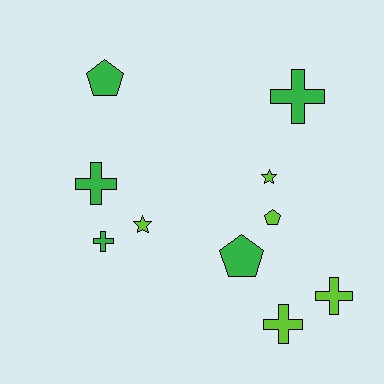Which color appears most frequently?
Green, with 5 objects.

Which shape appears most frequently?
Cross, with 5 objects.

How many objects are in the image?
There are 10 objects.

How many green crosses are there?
There are 3 green crosses.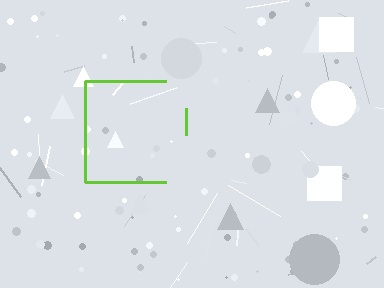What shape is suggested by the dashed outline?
The dashed outline suggests a square.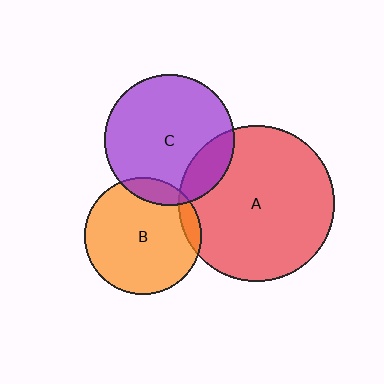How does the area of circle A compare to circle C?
Approximately 1.4 times.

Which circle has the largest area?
Circle A (red).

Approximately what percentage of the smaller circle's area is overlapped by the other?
Approximately 10%.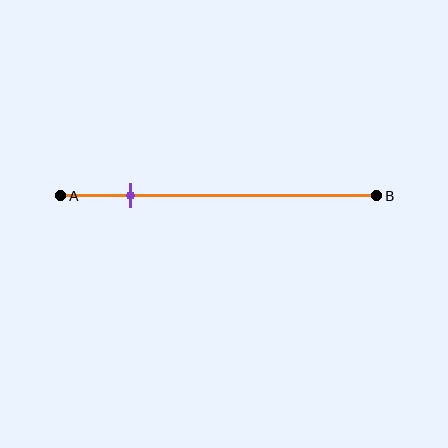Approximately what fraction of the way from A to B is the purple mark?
The purple mark is approximately 20% of the way from A to B.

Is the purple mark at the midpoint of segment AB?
No, the mark is at about 20% from A, not at the 50% midpoint.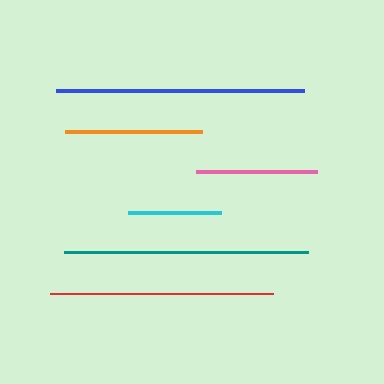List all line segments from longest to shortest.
From longest to shortest: blue, teal, red, orange, pink, cyan.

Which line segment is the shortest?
The cyan line is the shortest at approximately 93 pixels.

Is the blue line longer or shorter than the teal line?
The blue line is longer than the teal line.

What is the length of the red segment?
The red segment is approximately 223 pixels long.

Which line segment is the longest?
The blue line is the longest at approximately 248 pixels.